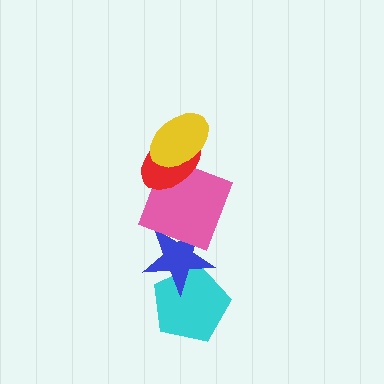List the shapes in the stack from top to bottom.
From top to bottom: the yellow ellipse, the red ellipse, the pink square, the blue star, the cyan pentagon.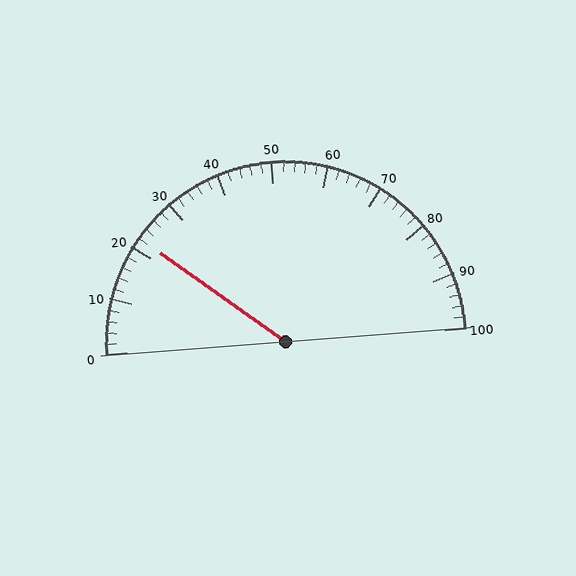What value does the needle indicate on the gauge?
The needle indicates approximately 22.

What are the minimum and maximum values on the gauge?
The gauge ranges from 0 to 100.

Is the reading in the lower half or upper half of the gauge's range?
The reading is in the lower half of the range (0 to 100).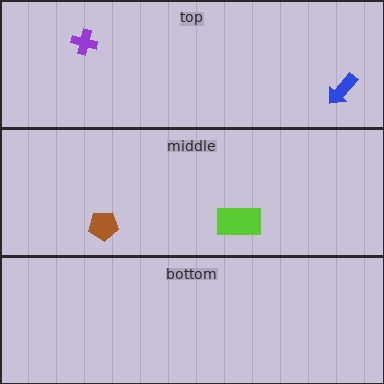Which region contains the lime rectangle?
The middle region.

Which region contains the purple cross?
The top region.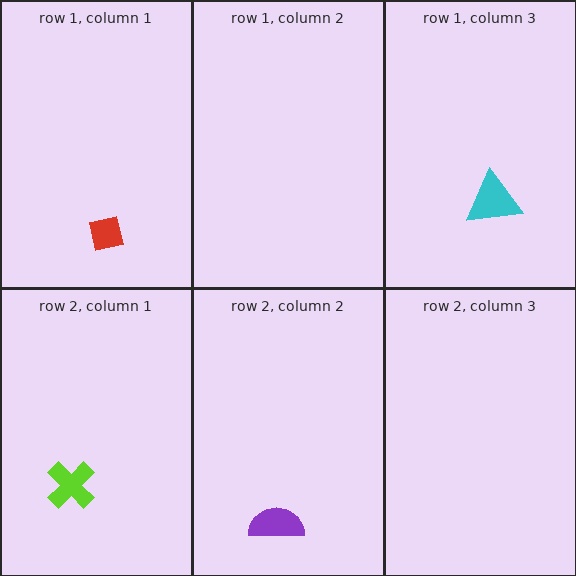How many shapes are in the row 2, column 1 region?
1.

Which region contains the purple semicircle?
The row 2, column 2 region.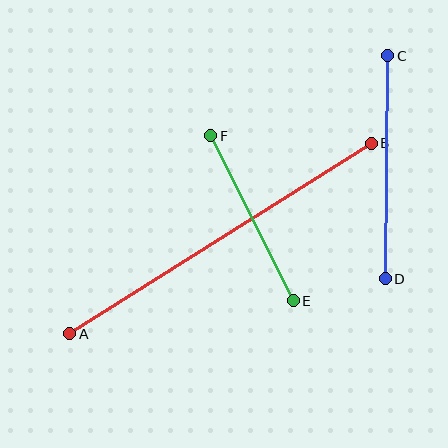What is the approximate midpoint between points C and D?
The midpoint is at approximately (386, 167) pixels.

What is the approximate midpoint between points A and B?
The midpoint is at approximately (220, 239) pixels.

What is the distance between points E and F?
The distance is approximately 184 pixels.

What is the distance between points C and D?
The distance is approximately 223 pixels.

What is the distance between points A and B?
The distance is approximately 356 pixels.